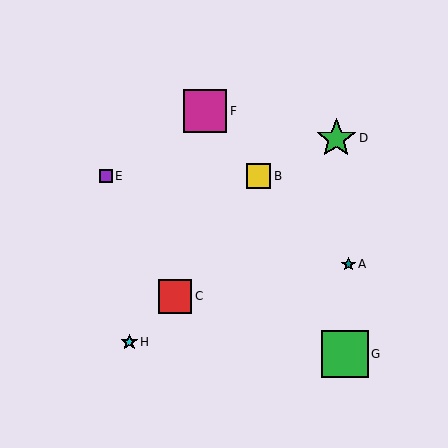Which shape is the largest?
The green square (labeled G) is the largest.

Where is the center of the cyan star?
The center of the cyan star is at (129, 342).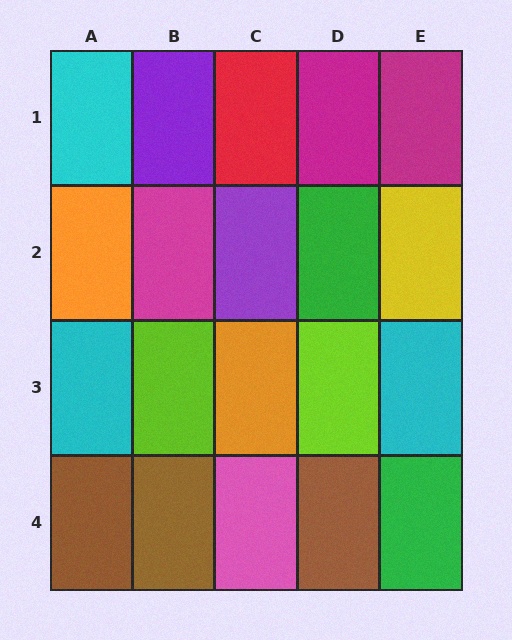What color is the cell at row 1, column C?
Red.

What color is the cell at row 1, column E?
Magenta.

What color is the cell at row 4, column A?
Brown.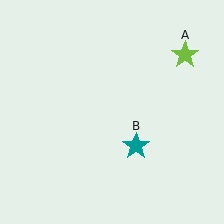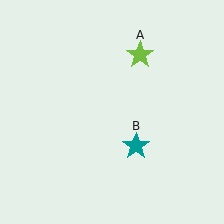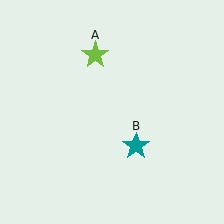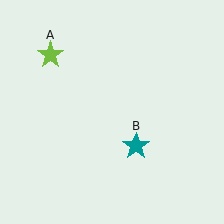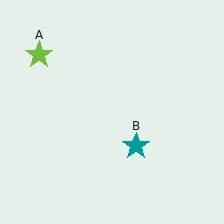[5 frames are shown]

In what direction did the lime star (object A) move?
The lime star (object A) moved left.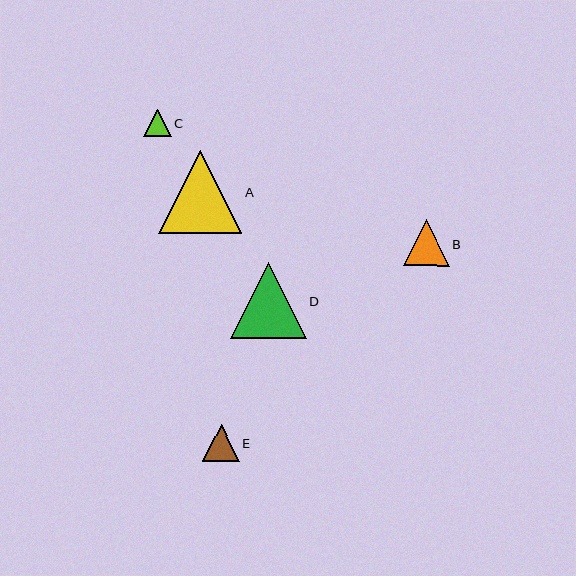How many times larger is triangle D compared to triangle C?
Triangle D is approximately 2.7 times the size of triangle C.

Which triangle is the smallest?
Triangle C is the smallest with a size of approximately 28 pixels.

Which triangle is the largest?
Triangle A is the largest with a size of approximately 83 pixels.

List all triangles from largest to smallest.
From largest to smallest: A, D, B, E, C.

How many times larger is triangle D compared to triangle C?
Triangle D is approximately 2.7 times the size of triangle C.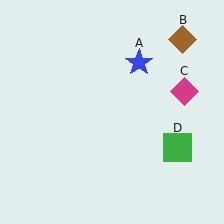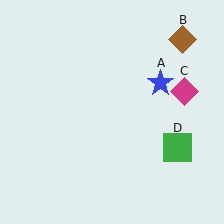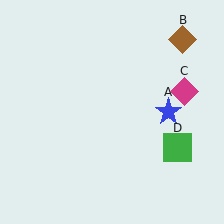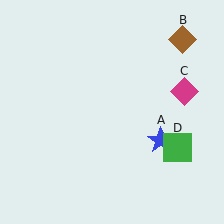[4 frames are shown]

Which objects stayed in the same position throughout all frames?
Brown diamond (object B) and magenta diamond (object C) and green square (object D) remained stationary.